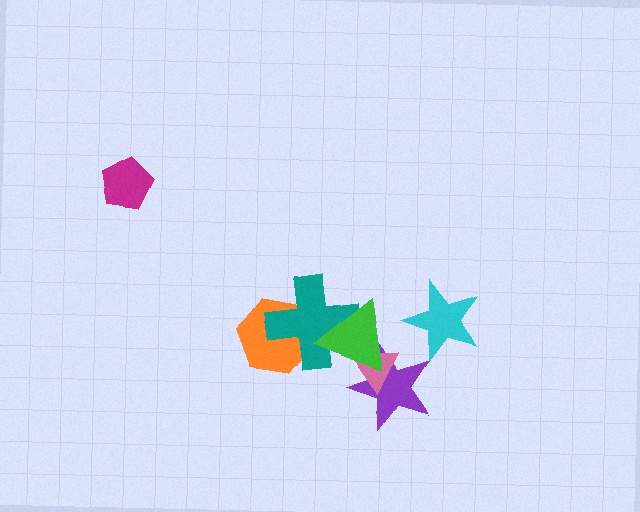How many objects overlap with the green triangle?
3 objects overlap with the green triangle.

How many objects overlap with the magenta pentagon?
0 objects overlap with the magenta pentagon.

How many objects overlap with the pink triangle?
2 objects overlap with the pink triangle.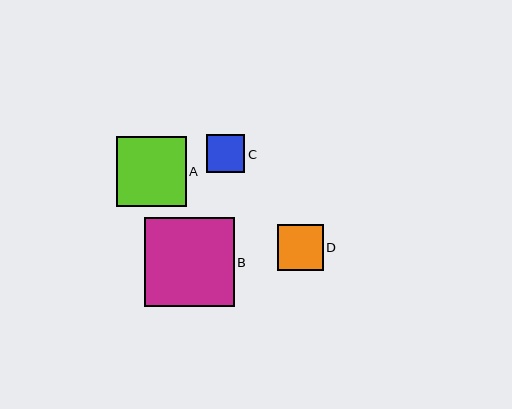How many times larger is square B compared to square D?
Square B is approximately 2.0 times the size of square D.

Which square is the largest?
Square B is the largest with a size of approximately 90 pixels.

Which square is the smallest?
Square C is the smallest with a size of approximately 38 pixels.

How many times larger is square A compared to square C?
Square A is approximately 1.8 times the size of square C.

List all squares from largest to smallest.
From largest to smallest: B, A, D, C.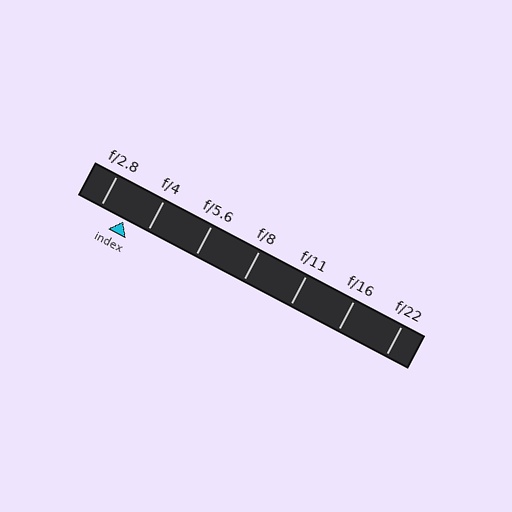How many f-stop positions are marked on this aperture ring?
There are 7 f-stop positions marked.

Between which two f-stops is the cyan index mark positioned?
The index mark is between f/2.8 and f/4.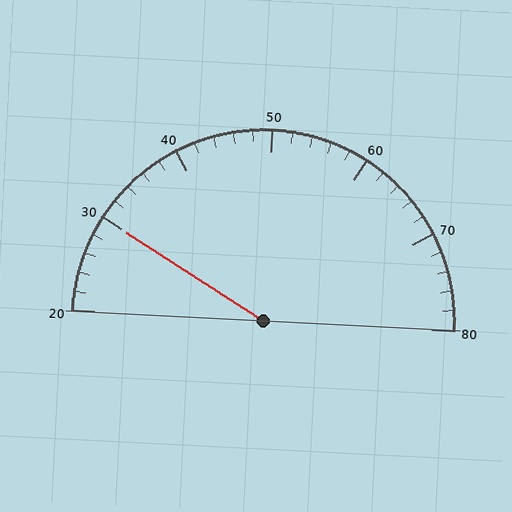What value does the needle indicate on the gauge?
The needle indicates approximately 30.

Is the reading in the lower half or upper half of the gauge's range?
The reading is in the lower half of the range (20 to 80).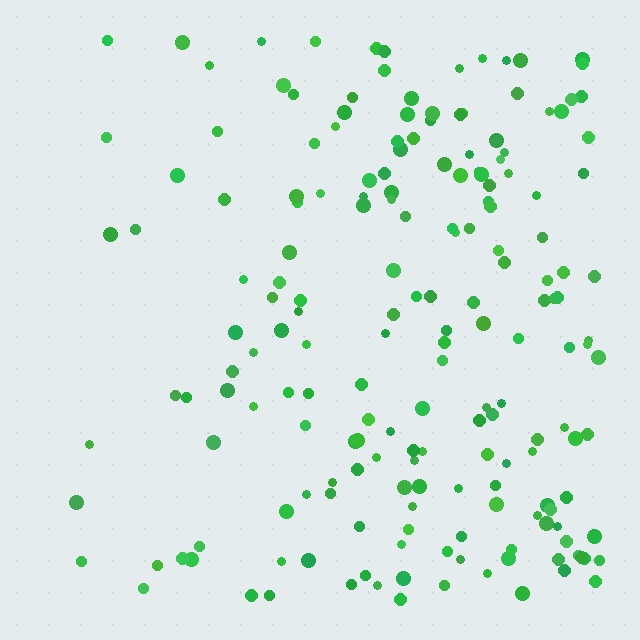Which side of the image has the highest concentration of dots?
The right.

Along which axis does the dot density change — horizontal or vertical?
Horizontal.